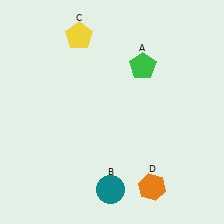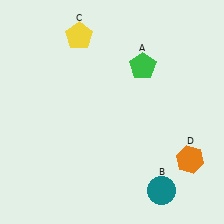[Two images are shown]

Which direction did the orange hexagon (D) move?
The orange hexagon (D) moved right.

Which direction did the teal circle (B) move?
The teal circle (B) moved right.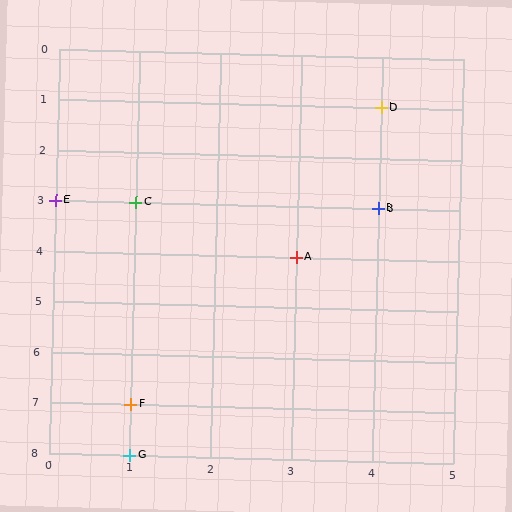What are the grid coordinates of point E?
Point E is at grid coordinates (0, 3).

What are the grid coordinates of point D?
Point D is at grid coordinates (4, 1).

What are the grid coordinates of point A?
Point A is at grid coordinates (3, 4).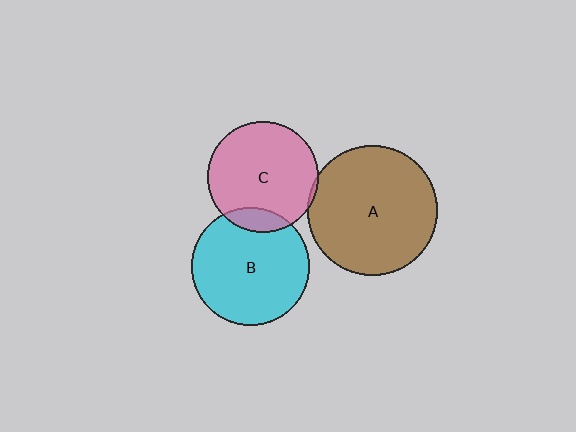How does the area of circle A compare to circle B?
Approximately 1.2 times.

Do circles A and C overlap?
Yes.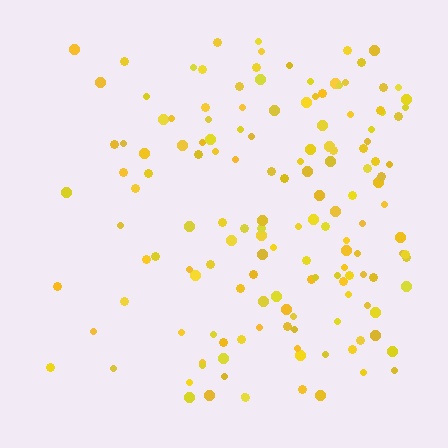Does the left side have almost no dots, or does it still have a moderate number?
Still a moderate number, just noticeably fewer than the right.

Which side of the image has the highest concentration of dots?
The right.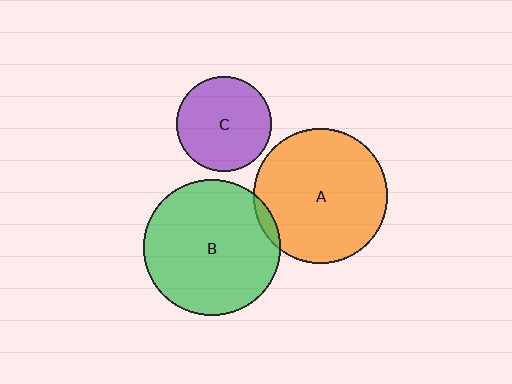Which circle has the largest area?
Circle B (green).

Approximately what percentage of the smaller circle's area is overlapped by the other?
Approximately 5%.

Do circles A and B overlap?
Yes.